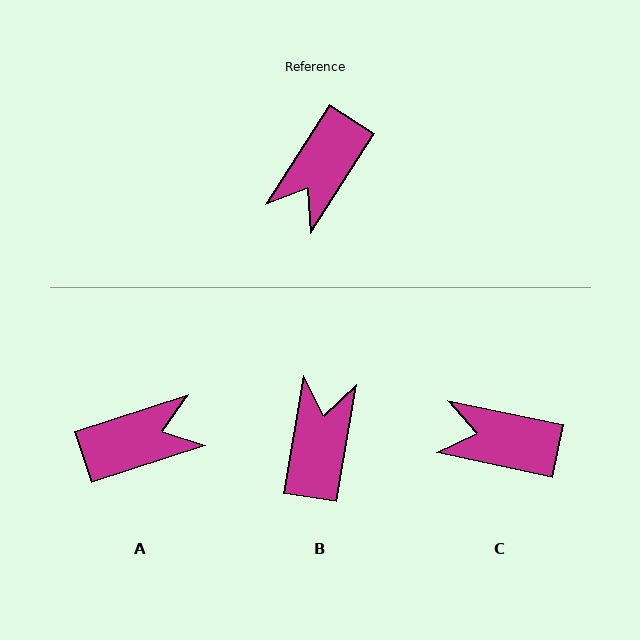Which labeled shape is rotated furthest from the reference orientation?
B, about 157 degrees away.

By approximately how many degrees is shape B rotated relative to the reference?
Approximately 157 degrees clockwise.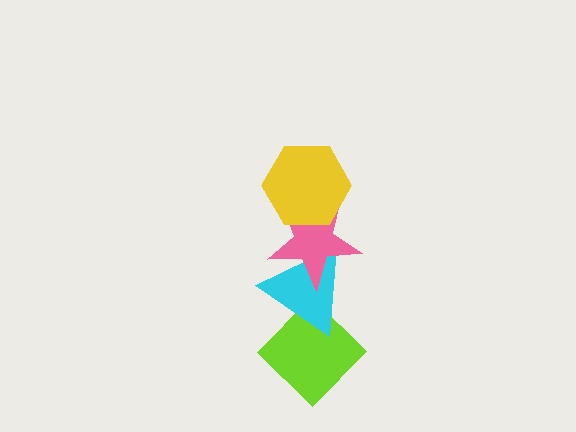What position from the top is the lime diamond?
The lime diamond is 4th from the top.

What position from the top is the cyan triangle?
The cyan triangle is 3rd from the top.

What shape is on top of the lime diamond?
The cyan triangle is on top of the lime diamond.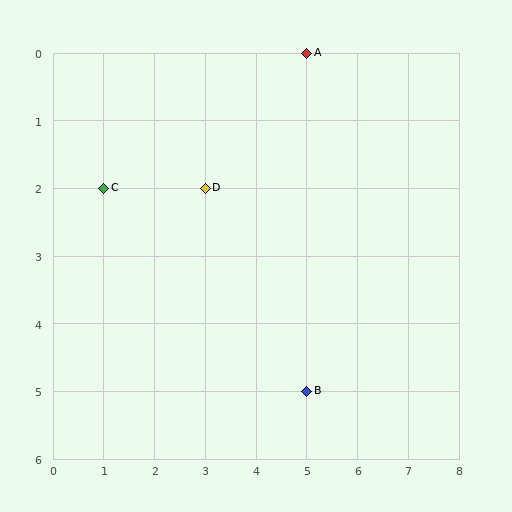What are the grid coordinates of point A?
Point A is at grid coordinates (5, 0).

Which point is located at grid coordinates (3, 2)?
Point D is at (3, 2).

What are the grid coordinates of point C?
Point C is at grid coordinates (1, 2).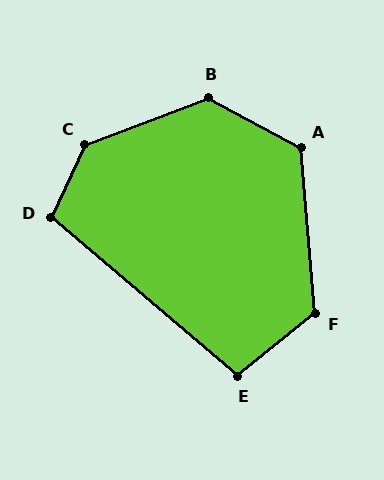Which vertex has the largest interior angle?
C, at approximately 136 degrees.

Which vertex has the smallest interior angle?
E, at approximately 101 degrees.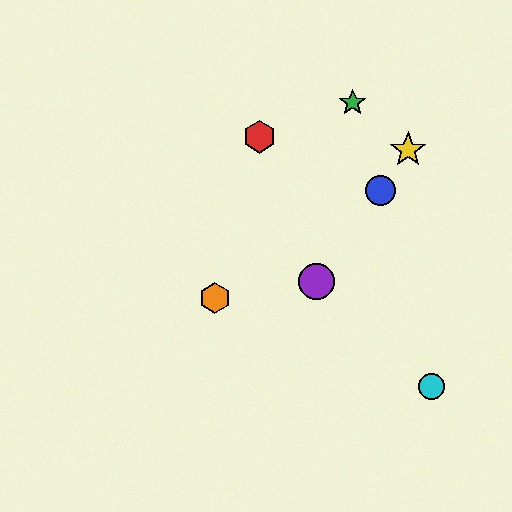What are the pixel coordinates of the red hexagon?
The red hexagon is at (260, 137).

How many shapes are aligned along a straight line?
3 shapes (the blue circle, the yellow star, the purple circle) are aligned along a straight line.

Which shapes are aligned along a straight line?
The blue circle, the yellow star, the purple circle are aligned along a straight line.